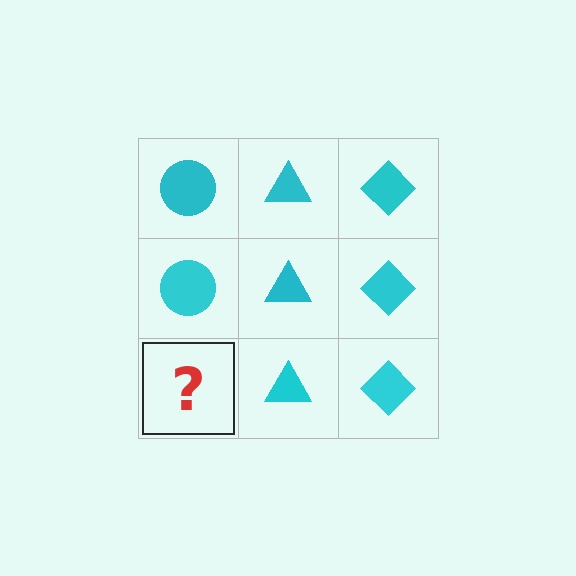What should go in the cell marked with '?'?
The missing cell should contain a cyan circle.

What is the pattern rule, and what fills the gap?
The rule is that each column has a consistent shape. The gap should be filled with a cyan circle.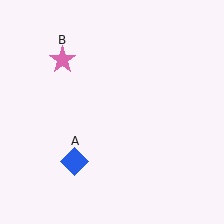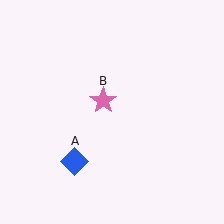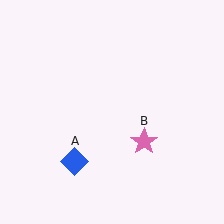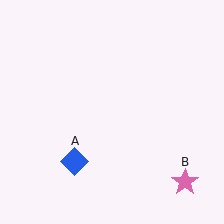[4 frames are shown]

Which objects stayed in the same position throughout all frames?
Blue diamond (object A) remained stationary.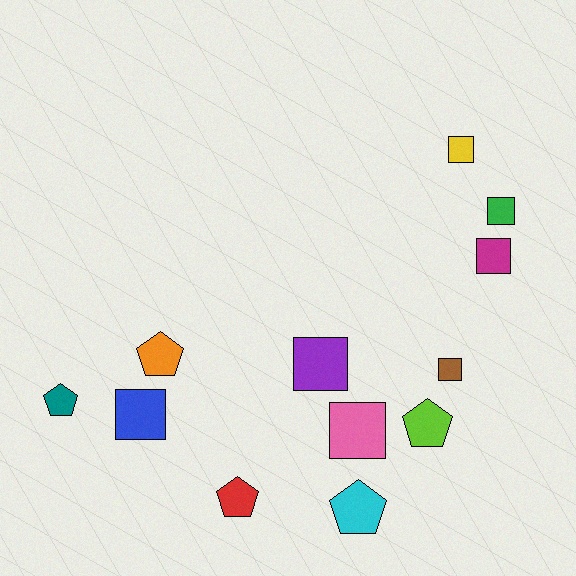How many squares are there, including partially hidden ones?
There are 7 squares.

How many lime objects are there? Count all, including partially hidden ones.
There is 1 lime object.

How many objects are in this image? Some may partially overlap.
There are 12 objects.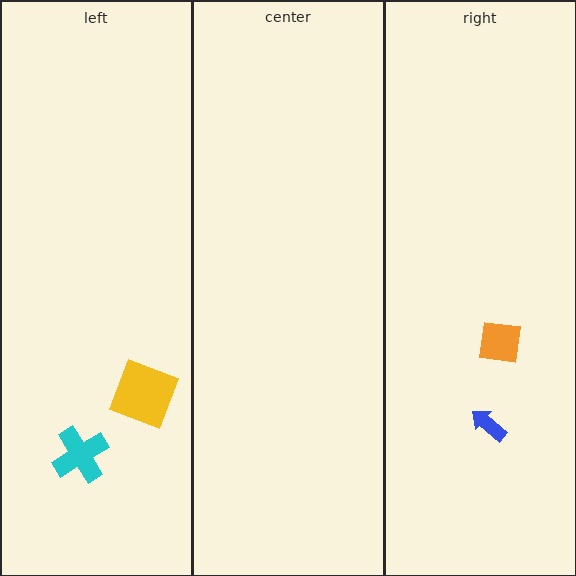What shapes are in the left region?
The brown star, the yellow square, the cyan cross.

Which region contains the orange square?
The right region.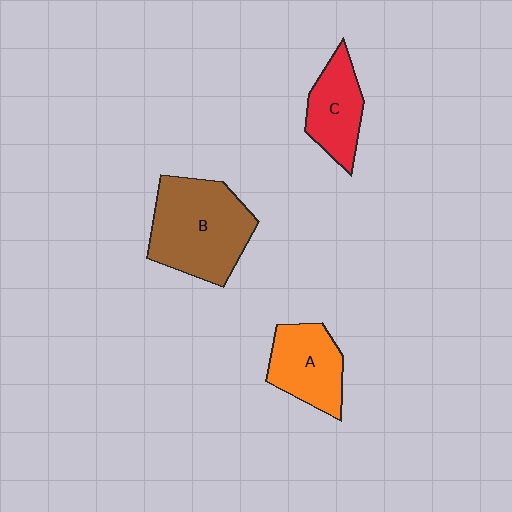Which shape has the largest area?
Shape B (brown).